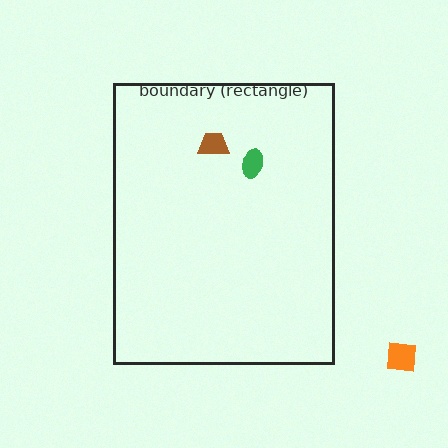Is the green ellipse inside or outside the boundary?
Inside.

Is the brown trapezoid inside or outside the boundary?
Inside.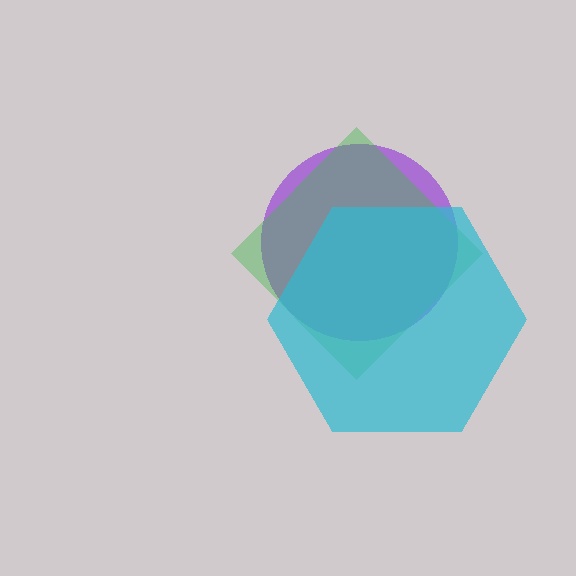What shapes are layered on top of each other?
The layered shapes are: a purple circle, a green diamond, a cyan hexagon.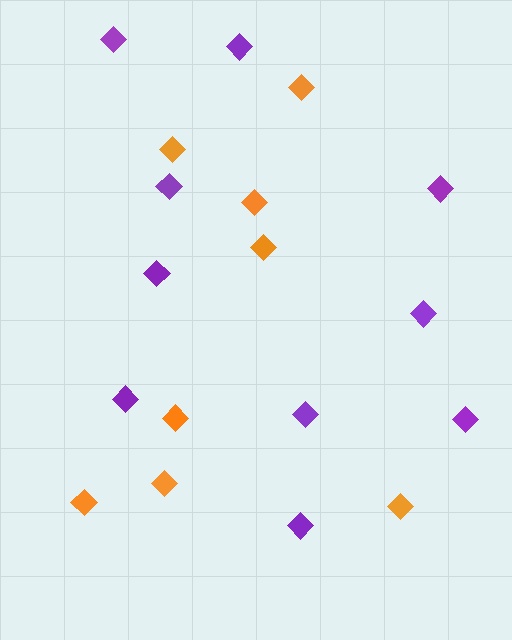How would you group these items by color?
There are 2 groups: one group of purple diamonds (10) and one group of orange diamonds (8).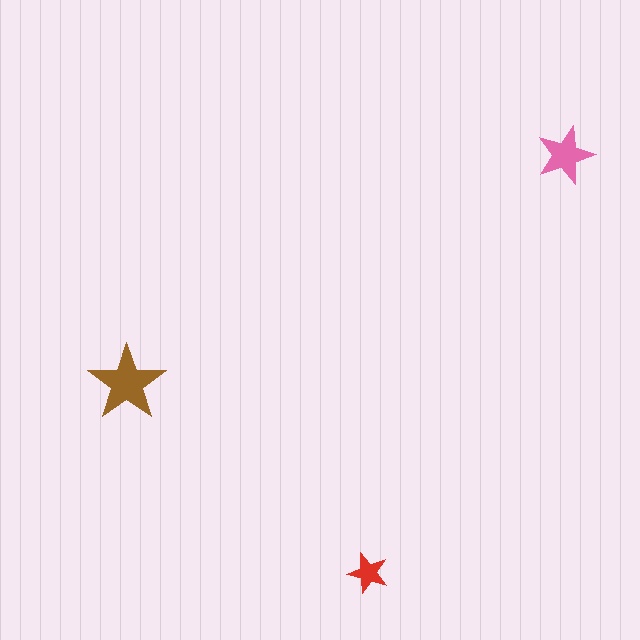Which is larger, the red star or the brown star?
The brown one.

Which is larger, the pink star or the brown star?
The brown one.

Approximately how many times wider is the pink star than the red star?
About 1.5 times wider.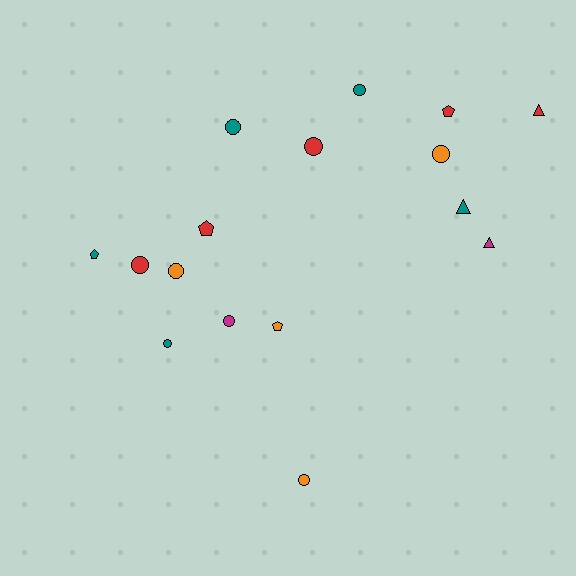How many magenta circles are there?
There is 1 magenta circle.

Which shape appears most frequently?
Circle, with 9 objects.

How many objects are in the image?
There are 16 objects.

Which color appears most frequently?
Teal, with 5 objects.